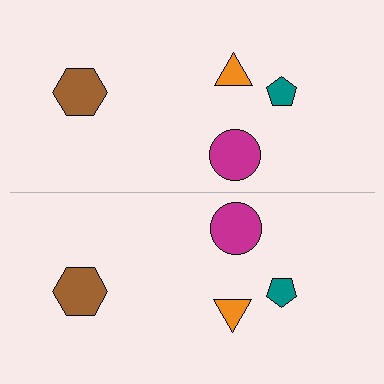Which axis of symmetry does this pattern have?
The pattern has a horizontal axis of symmetry running through the center of the image.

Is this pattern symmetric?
Yes, this pattern has bilateral (reflection) symmetry.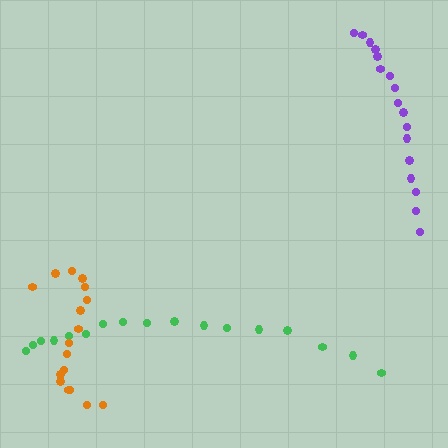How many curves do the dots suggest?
There are 3 distinct paths.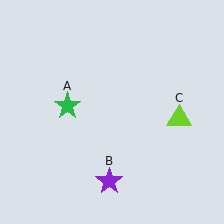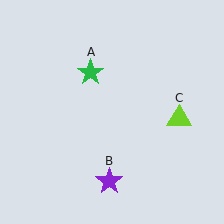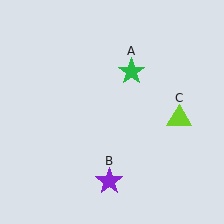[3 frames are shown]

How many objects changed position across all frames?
1 object changed position: green star (object A).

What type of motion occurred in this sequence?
The green star (object A) rotated clockwise around the center of the scene.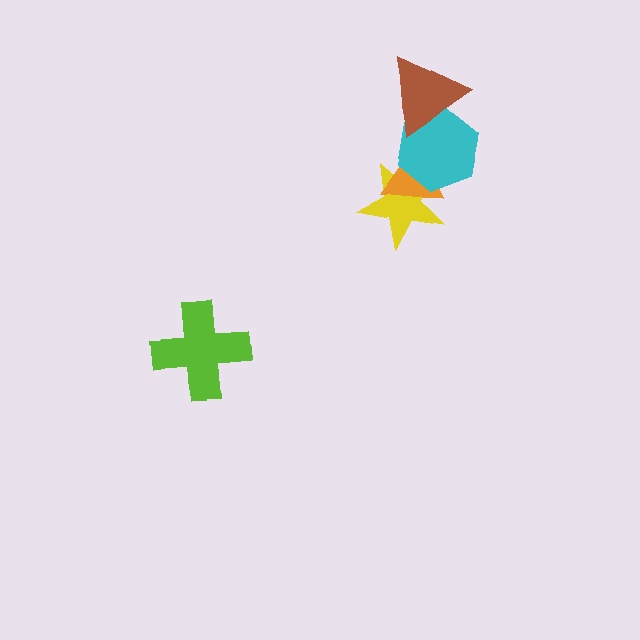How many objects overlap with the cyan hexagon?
3 objects overlap with the cyan hexagon.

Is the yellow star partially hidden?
Yes, it is partially covered by another shape.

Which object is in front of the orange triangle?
The cyan hexagon is in front of the orange triangle.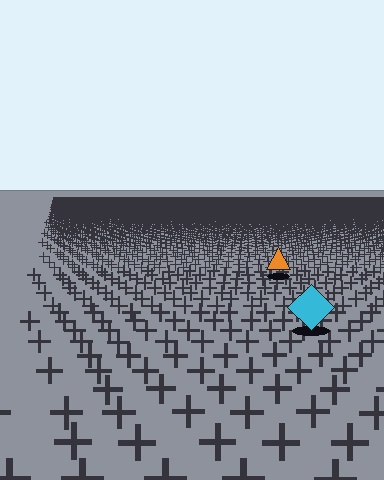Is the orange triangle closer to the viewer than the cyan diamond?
No. The cyan diamond is closer — you can tell from the texture gradient: the ground texture is coarser near it.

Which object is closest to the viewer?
The cyan diamond is closest. The texture marks near it are larger and more spread out.